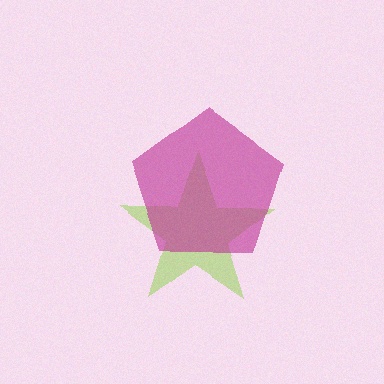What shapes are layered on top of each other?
The layered shapes are: a lime star, a magenta pentagon.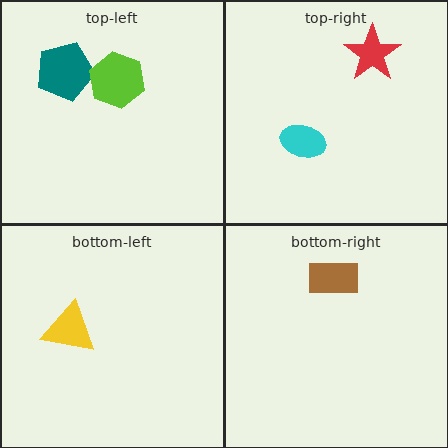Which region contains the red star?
The top-right region.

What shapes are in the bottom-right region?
The brown rectangle.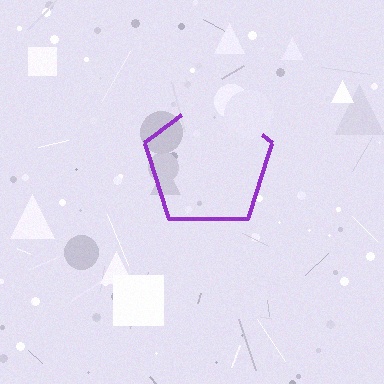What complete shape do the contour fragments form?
The contour fragments form a pentagon.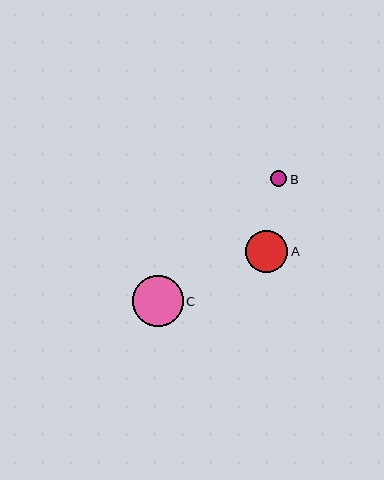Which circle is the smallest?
Circle B is the smallest with a size of approximately 16 pixels.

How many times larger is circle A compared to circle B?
Circle A is approximately 2.7 times the size of circle B.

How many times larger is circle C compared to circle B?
Circle C is approximately 3.2 times the size of circle B.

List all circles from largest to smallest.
From largest to smallest: C, A, B.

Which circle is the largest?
Circle C is the largest with a size of approximately 51 pixels.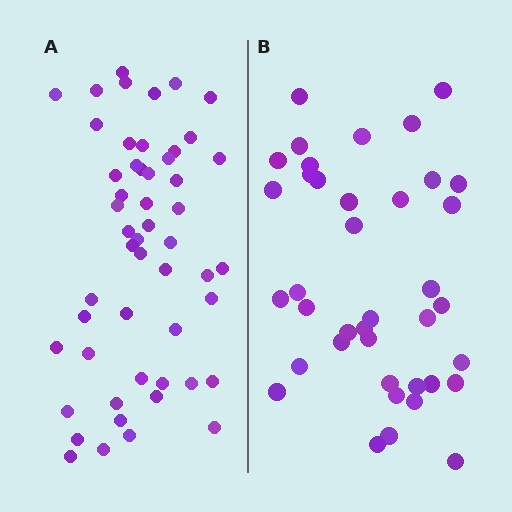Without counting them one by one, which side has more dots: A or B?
Region A (the left region) has more dots.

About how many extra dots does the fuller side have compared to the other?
Region A has approximately 15 more dots than region B.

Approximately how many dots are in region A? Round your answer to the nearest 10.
About 50 dots. (The exact count is 52, which rounds to 50.)